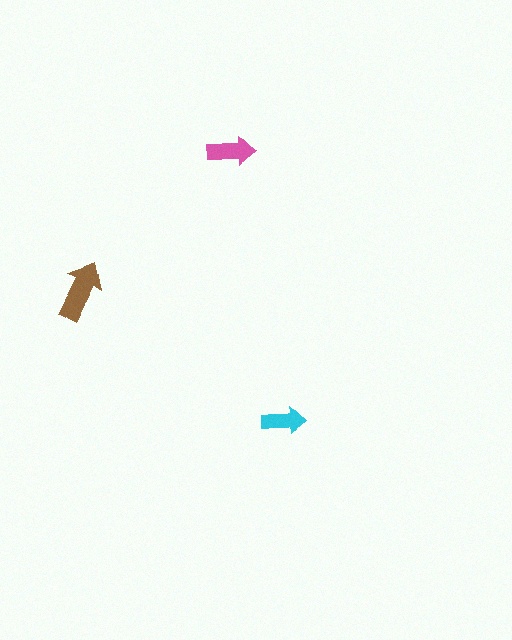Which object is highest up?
The pink arrow is topmost.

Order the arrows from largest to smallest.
the brown one, the pink one, the cyan one.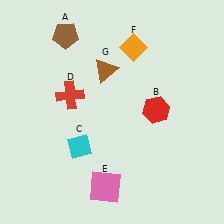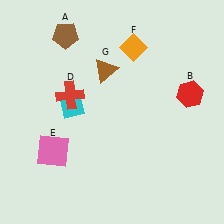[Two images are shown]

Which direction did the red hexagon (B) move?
The red hexagon (B) moved right.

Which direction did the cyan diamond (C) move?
The cyan diamond (C) moved up.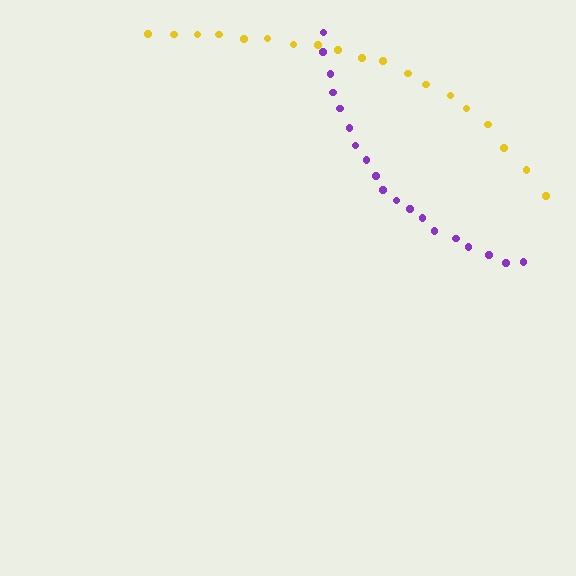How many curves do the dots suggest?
There are 2 distinct paths.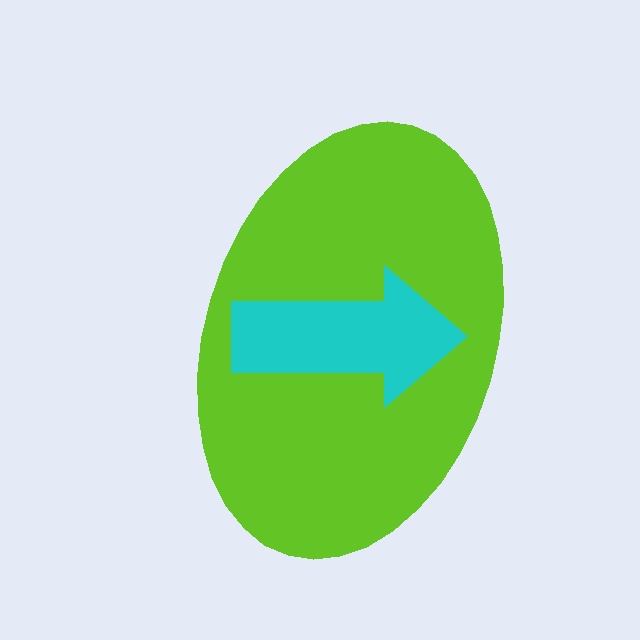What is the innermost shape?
The cyan arrow.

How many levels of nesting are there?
2.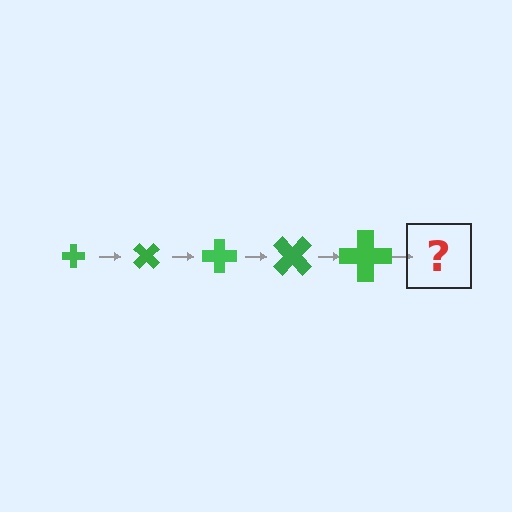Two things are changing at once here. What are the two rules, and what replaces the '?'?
The two rules are that the cross grows larger each step and it rotates 45 degrees each step. The '?' should be a cross, larger than the previous one and rotated 225 degrees from the start.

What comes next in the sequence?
The next element should be a cross, larger than the previous one and rotated 225 degrees from the start.